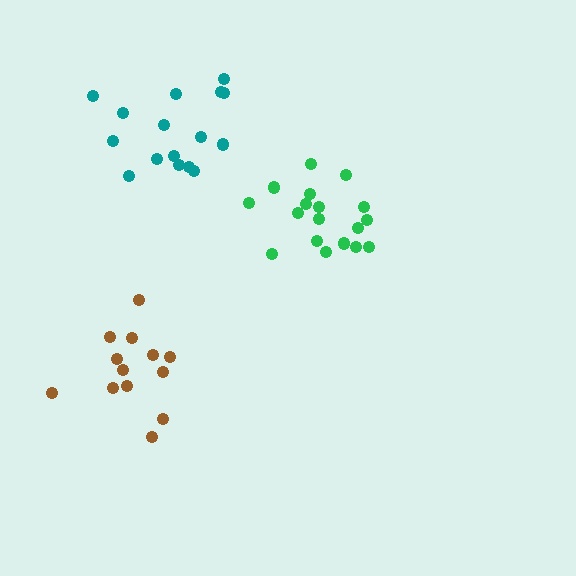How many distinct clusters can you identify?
There are 3 distinct clusters.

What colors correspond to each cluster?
The clusters are colored: green, teal, brown.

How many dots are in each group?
Group 1: 18 dots, Group 2: 16 dots, Group 3: 13 dots (47 total).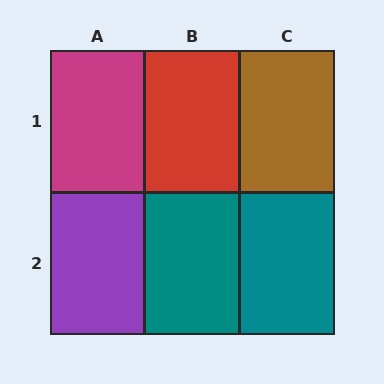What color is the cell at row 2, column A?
Purple.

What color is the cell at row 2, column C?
Teal.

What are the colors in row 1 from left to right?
Magenta, red, brown.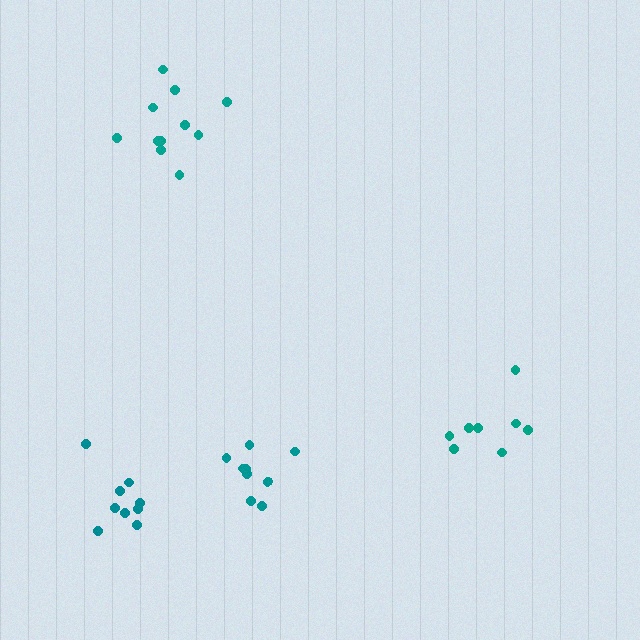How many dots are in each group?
Group 1: 11 dots, Group 2: 10 dots, Group 3: 9 dots, Group 4: 8 dots (38 total).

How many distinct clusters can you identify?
There are 4 distinct clusters.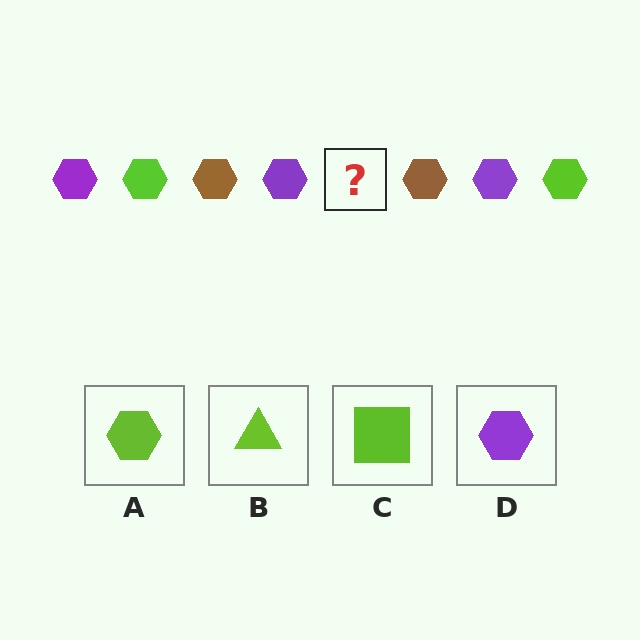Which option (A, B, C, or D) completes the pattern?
A.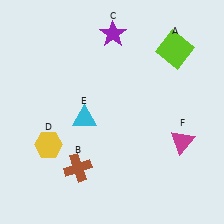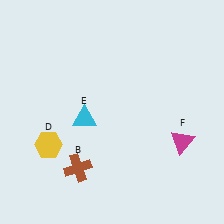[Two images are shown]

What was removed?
The purple star (C), the lime square (A) were removed in Image 2.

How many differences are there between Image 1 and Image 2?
There are 2 differences between the two images.